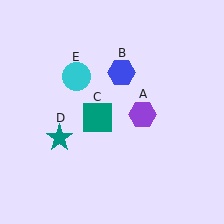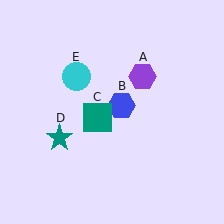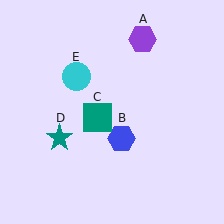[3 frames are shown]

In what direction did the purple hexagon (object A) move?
The purple hexagon (object A) moved up.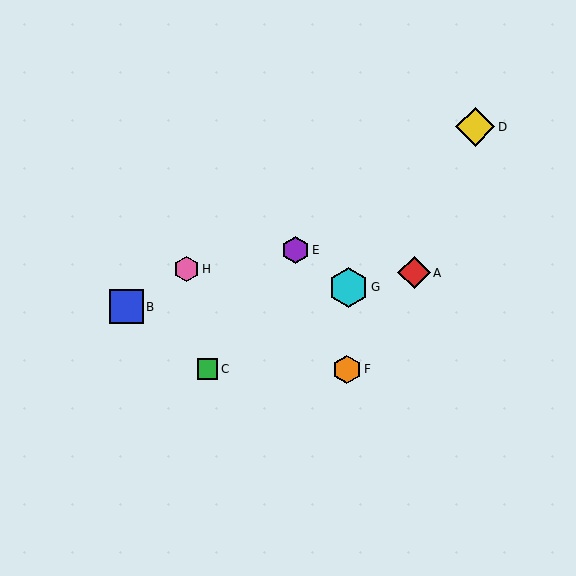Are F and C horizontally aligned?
Yes, both are at y≈369.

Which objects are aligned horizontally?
Objects C, F are aligned horizontally.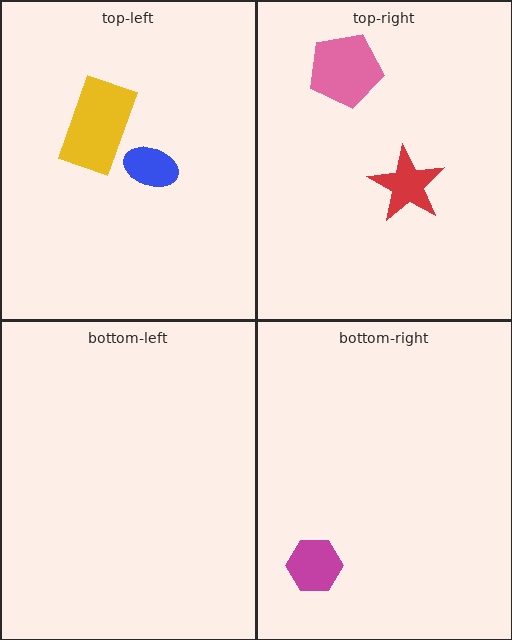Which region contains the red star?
The top-right region.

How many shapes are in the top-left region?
2.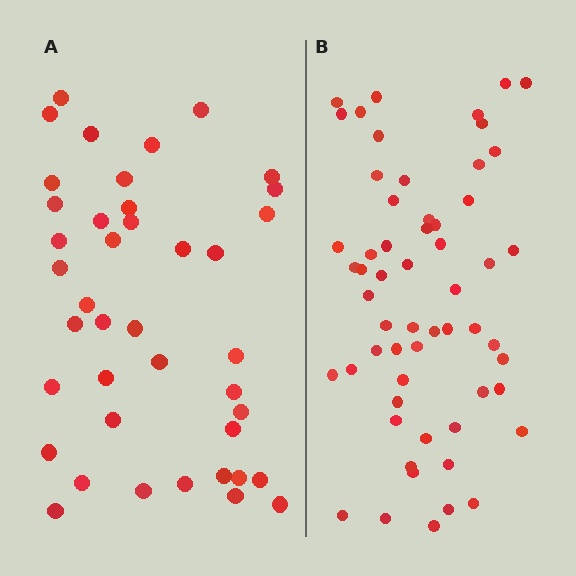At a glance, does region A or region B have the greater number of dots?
Region B (the right region) has more dots.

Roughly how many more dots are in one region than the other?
Region B has approximately 15 more dots than region A.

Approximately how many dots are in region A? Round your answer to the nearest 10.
About 40 dots. (The exact count is 41, which rounds to 40.)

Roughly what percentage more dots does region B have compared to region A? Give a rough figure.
About 40% more.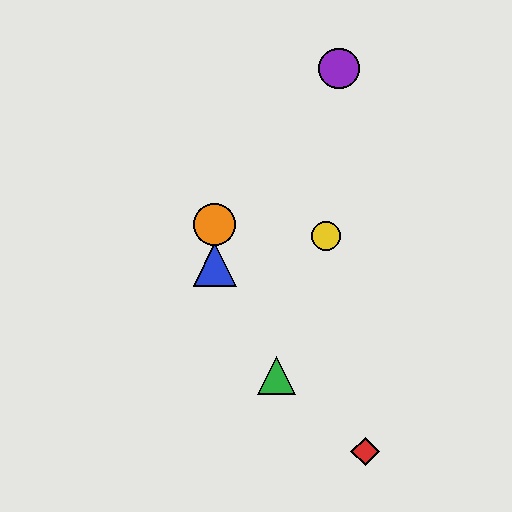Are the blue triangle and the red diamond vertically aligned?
No, the blue triangle is at x≈215 and the red diamond is at x≈365.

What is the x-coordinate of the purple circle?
The purple circle is at x≈339.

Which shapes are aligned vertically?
The blue triangle, the orange circle are aligned vertically.